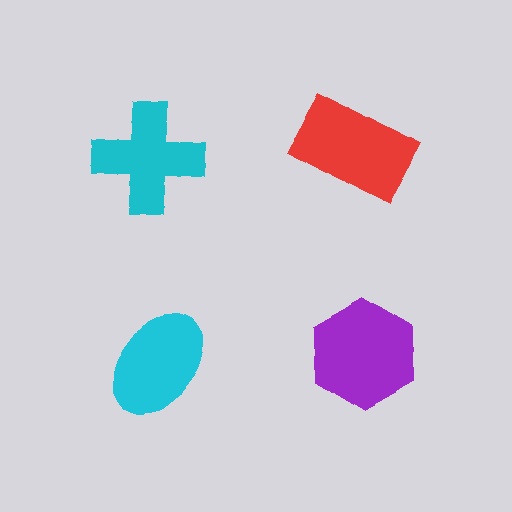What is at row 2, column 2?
A purple hexagon.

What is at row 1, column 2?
A red rectangle.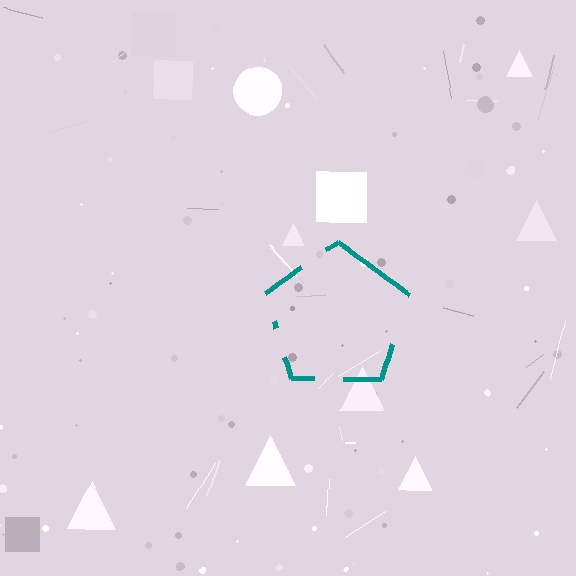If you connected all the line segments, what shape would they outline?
They would outline a pentagon.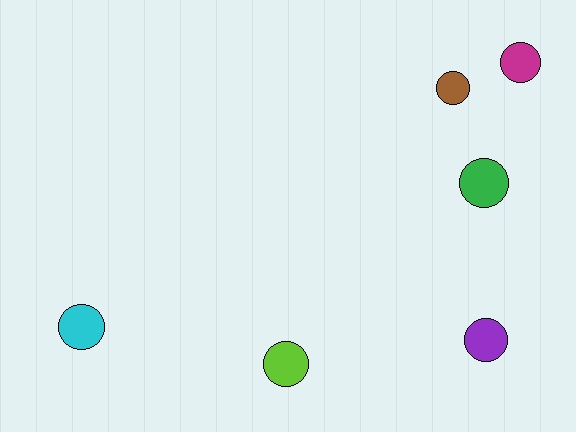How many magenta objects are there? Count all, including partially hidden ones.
There is 1 magenta object.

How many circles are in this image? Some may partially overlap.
There are 6 circles.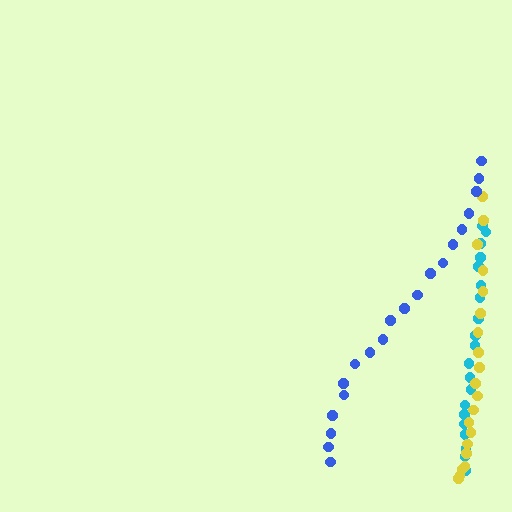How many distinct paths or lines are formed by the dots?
There are 3 distinct paths.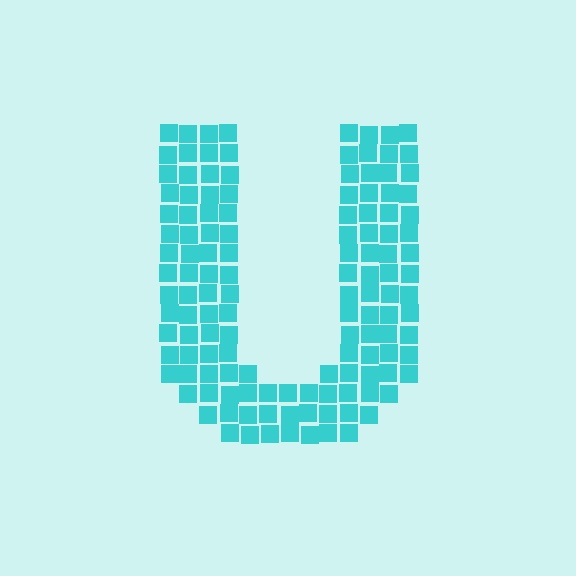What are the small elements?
The small elements are squares.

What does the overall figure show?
The overall figure shows the letter U.